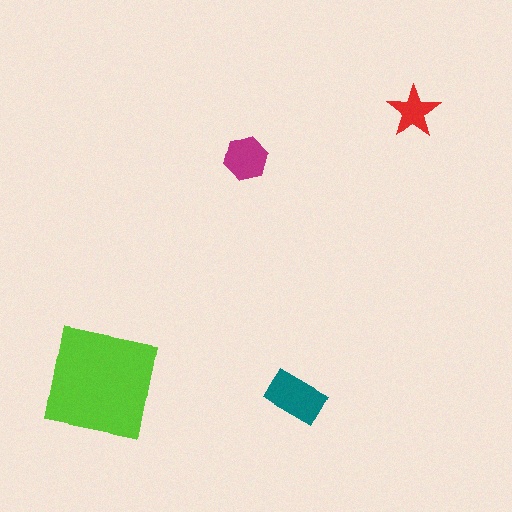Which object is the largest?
The lime square.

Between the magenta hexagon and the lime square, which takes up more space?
The lime square.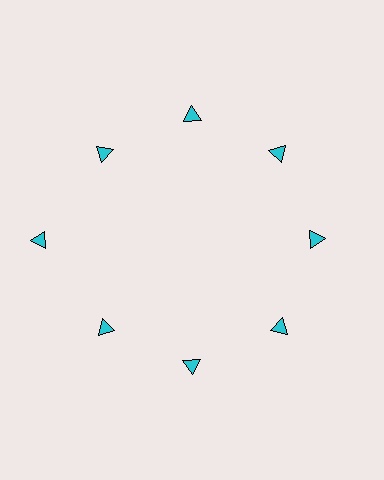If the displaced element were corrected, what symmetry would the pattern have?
It would have 8-fold rotational symmetry — the pattern would map onto itself every 45 degrees.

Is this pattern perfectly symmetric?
No. The 8 cyan triangles are arranged in a ring, but one element near the 9 o'clock position is pushed outward from the center, breaking the 8-fold rotational symmetry.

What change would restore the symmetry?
The symmetry would be restored by moving it inward, back onto the ring so that all 8 triangles sit at equal angles and equal distance from the center.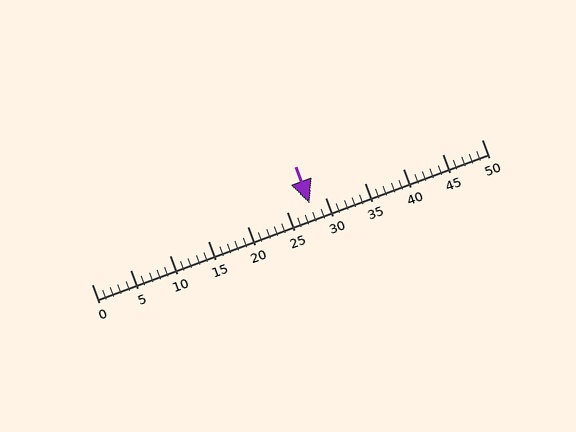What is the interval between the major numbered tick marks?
The major tick marks are spaced 5 units apart.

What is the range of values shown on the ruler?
The ruler shows values from 0 to 50.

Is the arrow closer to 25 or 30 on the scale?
The arrow is closer to 30.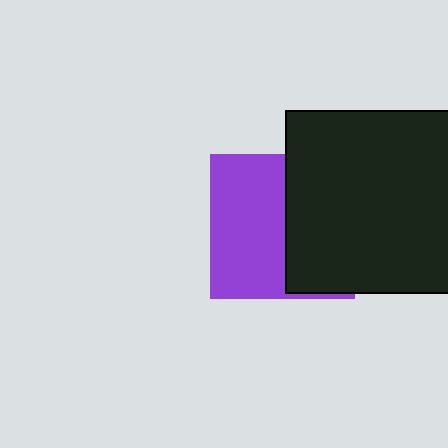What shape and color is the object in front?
The object in front is a black square.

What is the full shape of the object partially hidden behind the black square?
The partially hidden object is a purple square.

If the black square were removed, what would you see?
You would see the complete purple square.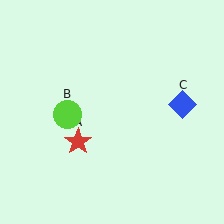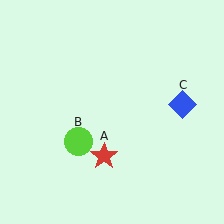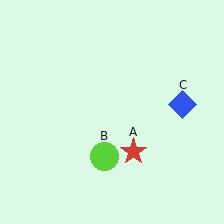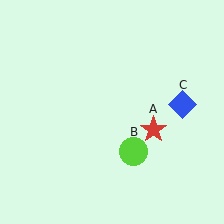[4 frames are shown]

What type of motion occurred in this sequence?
The red star (object A), lime circle (object B) rotated counterclockwise around the center of the scene.